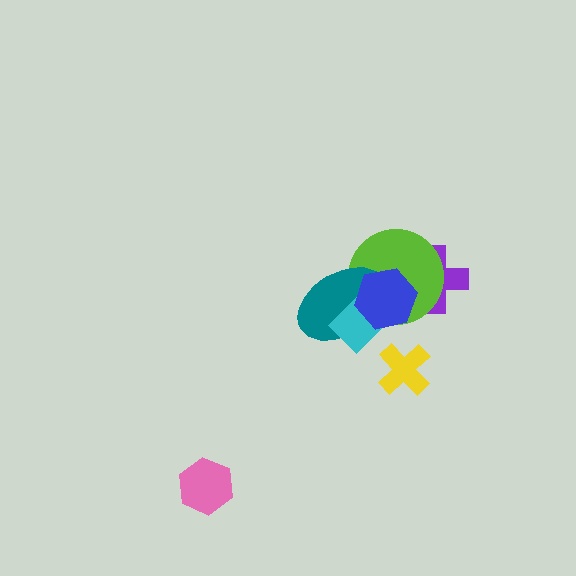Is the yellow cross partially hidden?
No, no other shape covers it.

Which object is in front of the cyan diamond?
The blue hexagon is in front of the cyan diamond.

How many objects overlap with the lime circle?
4 objects overlap with the lime circle.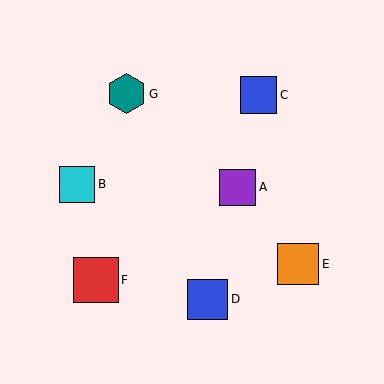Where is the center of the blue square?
The center of the blue square is at (208, 299).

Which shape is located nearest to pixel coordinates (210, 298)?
The blue square (labeled D) at (208, 299) is nearest to that location.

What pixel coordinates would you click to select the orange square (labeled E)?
Click at (298, 264) to select the orange square E.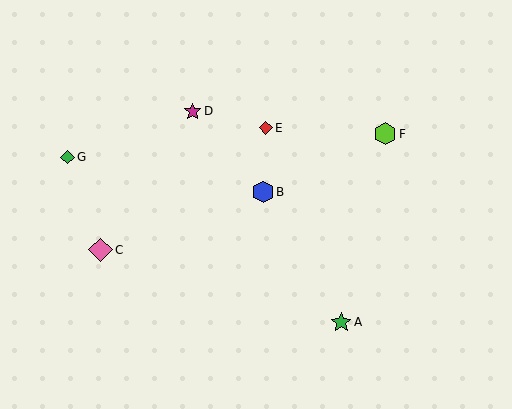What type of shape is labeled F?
Shape F is a lime hexagon.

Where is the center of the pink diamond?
The center of the pink diamond is at (101, 250).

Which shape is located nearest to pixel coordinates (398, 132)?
The lime hexagon (labeled F) at (385, 134) is nearest to that location.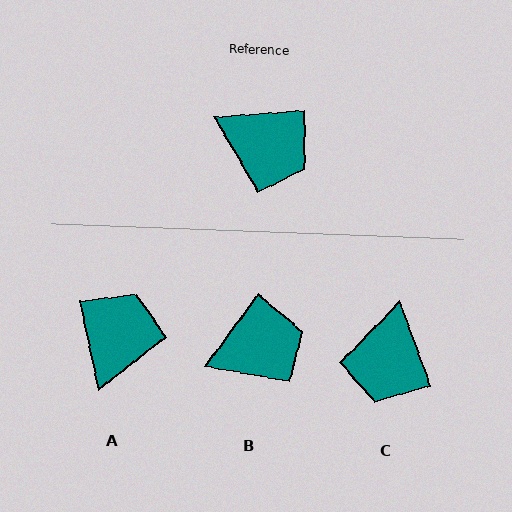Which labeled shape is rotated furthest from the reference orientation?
A, about 98 degrees away.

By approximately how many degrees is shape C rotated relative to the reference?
Approximately 74 degrees clockwise.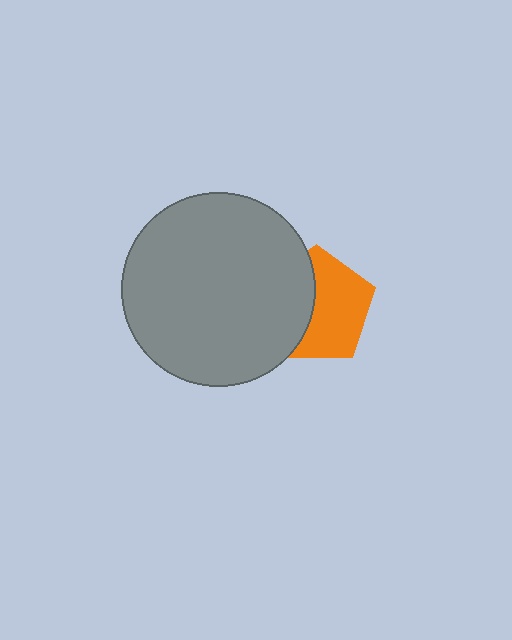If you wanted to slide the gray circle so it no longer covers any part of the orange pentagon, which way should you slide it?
Slide it left — that is the most direct way to separate the two shapes.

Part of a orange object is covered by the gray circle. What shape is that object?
It is a pentagon.